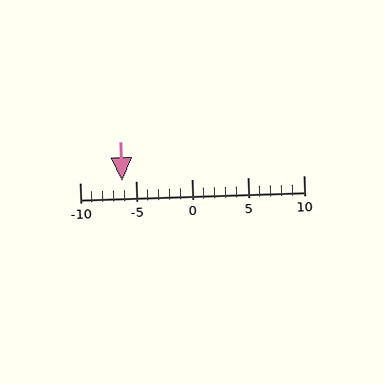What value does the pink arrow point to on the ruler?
The pink arrow points to approximately -6.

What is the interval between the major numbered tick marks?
The major tick marks are spaced 5 units apart.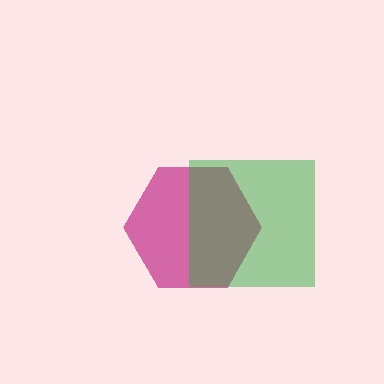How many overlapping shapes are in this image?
There are 2 overlapping shapes in the image.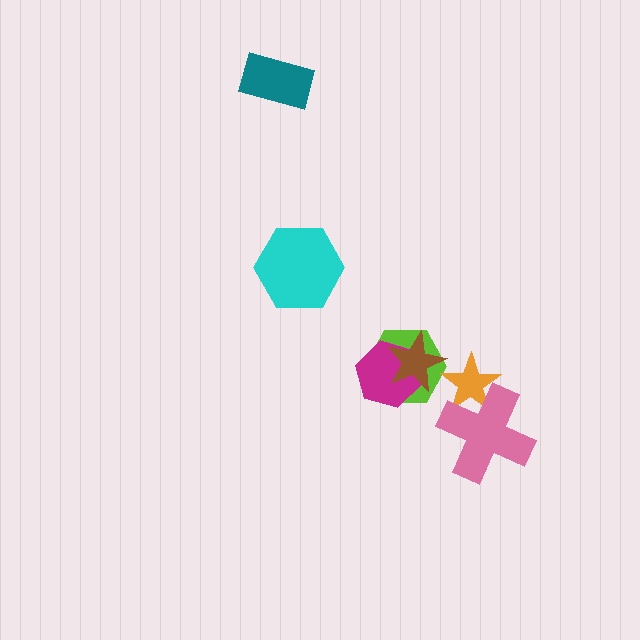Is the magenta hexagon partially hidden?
Yes, it is partially covered by another shape.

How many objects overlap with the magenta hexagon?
2 objects overlap with the magenta hexagon.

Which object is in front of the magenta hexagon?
The brown star is in front of the magenta hexagon.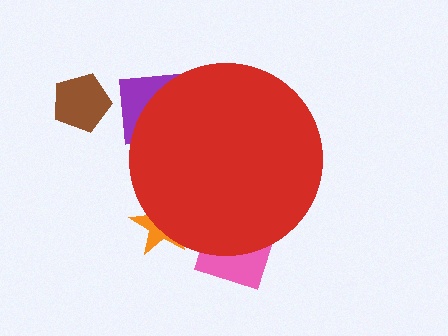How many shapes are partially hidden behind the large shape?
3 shapes are partially hidden.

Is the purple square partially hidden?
Yes, the purple square is partially hidden behind the red circle.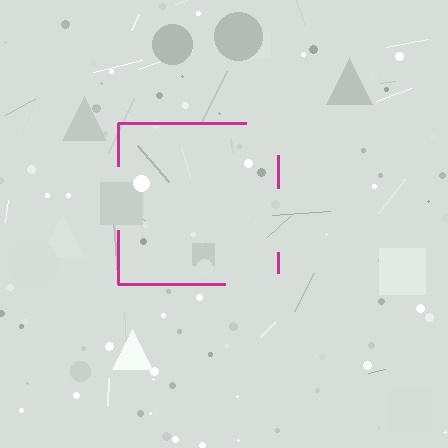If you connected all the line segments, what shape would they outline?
They would outline a square.